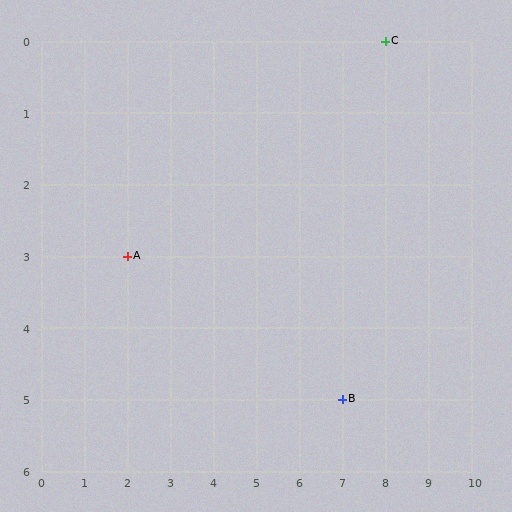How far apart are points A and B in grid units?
Points A and B are 5 columns and 2 rows apart (about 5.4 grid units diagonally).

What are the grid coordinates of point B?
Point B is at grid coordinates (7, 5).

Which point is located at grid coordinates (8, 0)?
Point C is at (8, 0).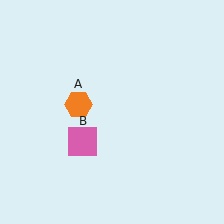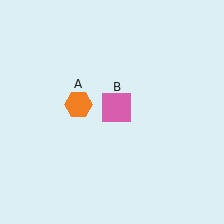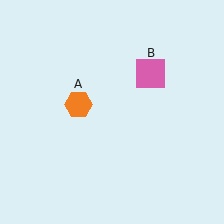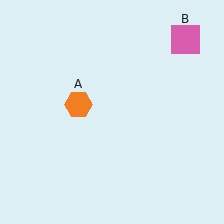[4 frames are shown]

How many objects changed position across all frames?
1 object changed position: pink square (object B).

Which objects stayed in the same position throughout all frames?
Orange hexagon (object A) remained stationary.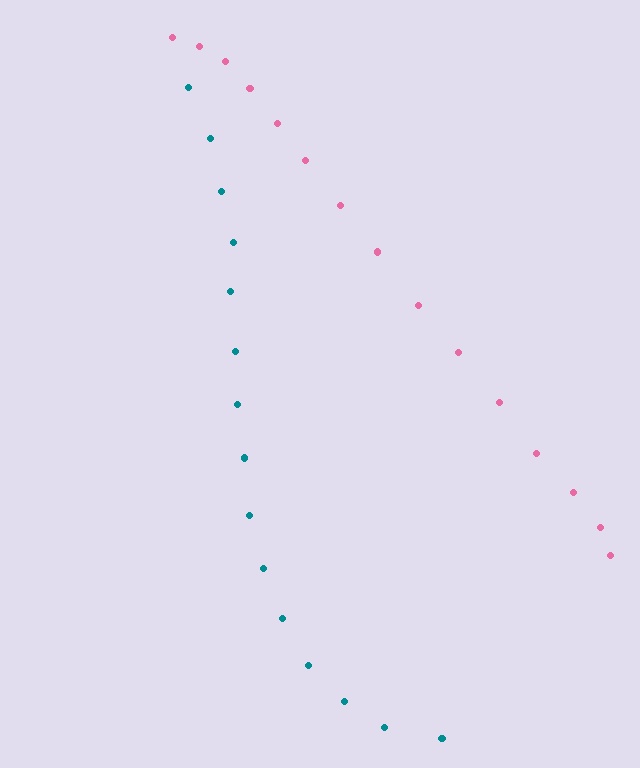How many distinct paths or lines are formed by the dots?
There are 2 distinct paths.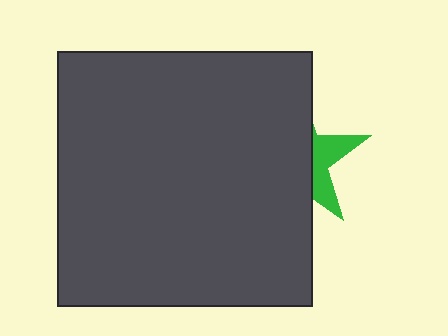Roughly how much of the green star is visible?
A small part of it is visible (roughly 31%).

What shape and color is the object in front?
The object in front is a dark gray square.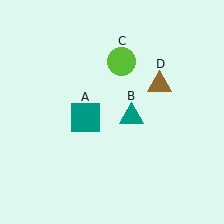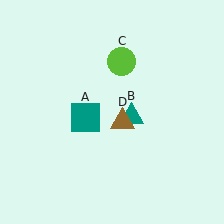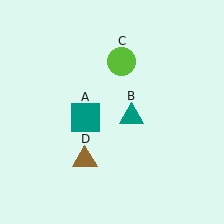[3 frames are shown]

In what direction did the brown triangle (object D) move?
The brown triangle (object D) moved down and to the left.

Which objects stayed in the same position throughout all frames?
Teal square (object A) and teal triangle (object B) and lime circle (object C) remained stationary.